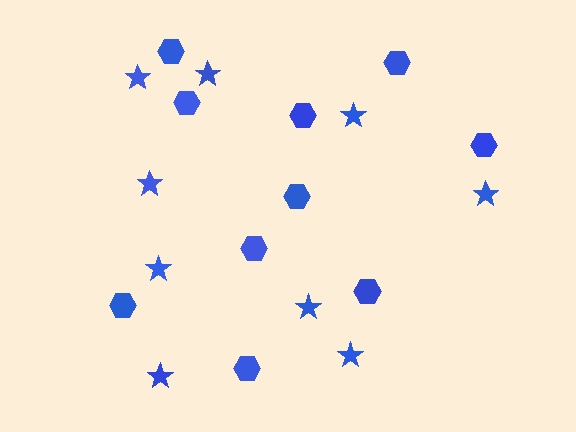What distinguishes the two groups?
There are 2 groups: one group of hexagons (10) and one group of stars (9).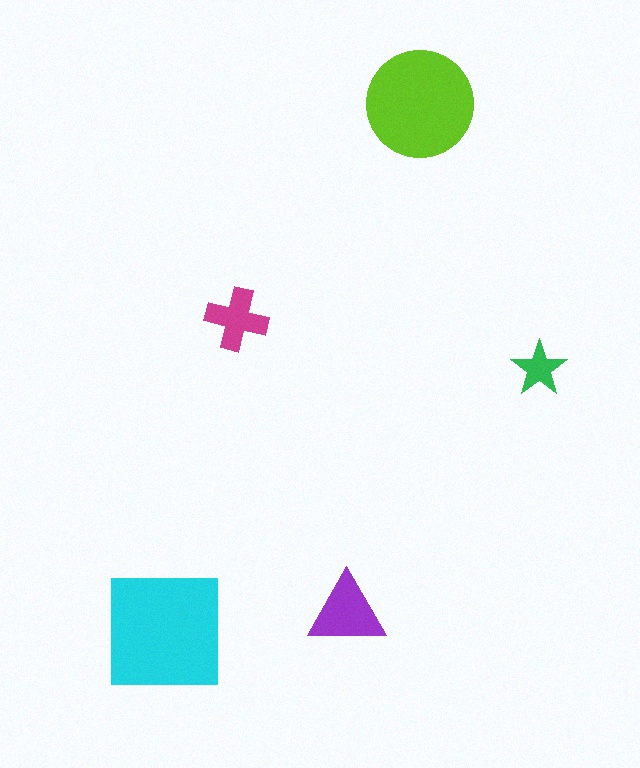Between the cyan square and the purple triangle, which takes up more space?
The cyan square.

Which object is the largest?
The cyan square.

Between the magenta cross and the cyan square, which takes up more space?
The cyan square.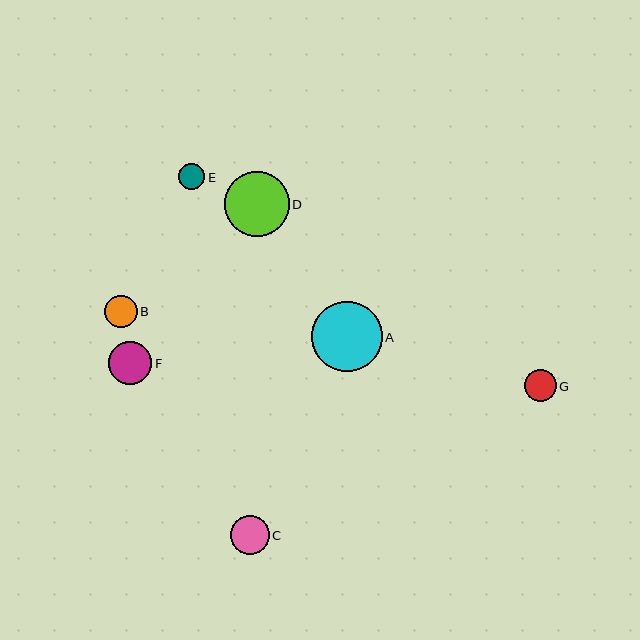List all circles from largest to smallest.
From largest to smallest: A, D, F, C, B, G, E.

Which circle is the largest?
Circle A is the largest with a size of approximately 70 pixels.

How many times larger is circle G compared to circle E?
Circle G is approximately 1.2 times the size of circle E.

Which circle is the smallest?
Circle E is the smallest with a size of approximately 26 pixels.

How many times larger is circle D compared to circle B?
Circle D is approximately 2.0 times the size of circle B.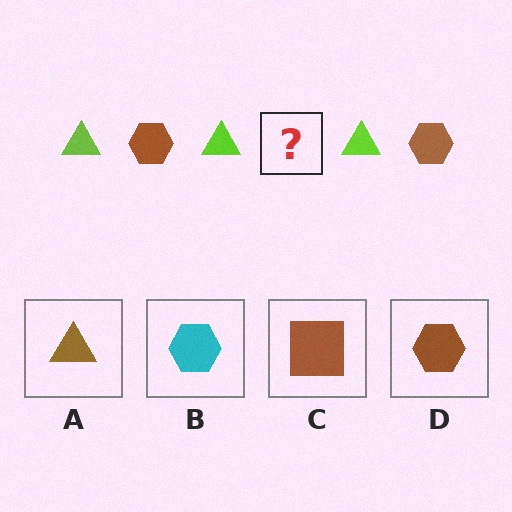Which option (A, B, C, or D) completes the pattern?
D.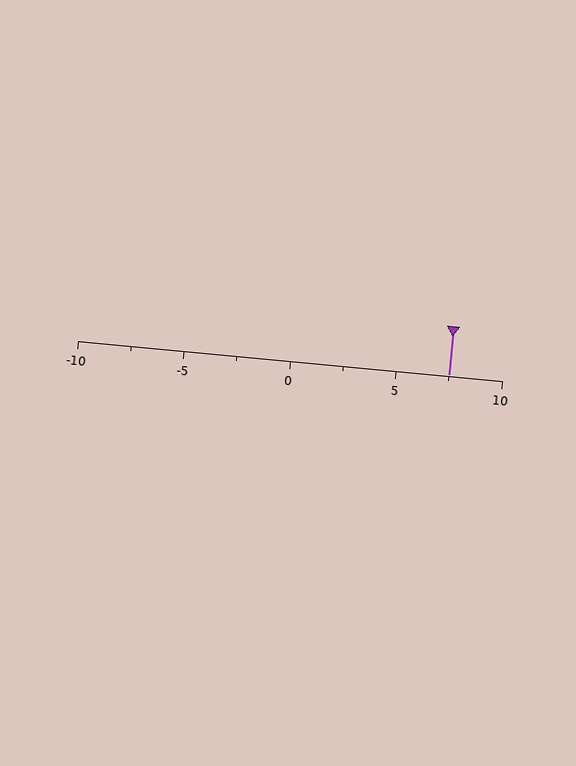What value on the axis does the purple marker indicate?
The marker indicates approximately 7.5.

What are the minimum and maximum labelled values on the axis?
The axis runs from -10 to 10.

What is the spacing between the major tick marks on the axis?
The major ticks are spaced 5 apart.